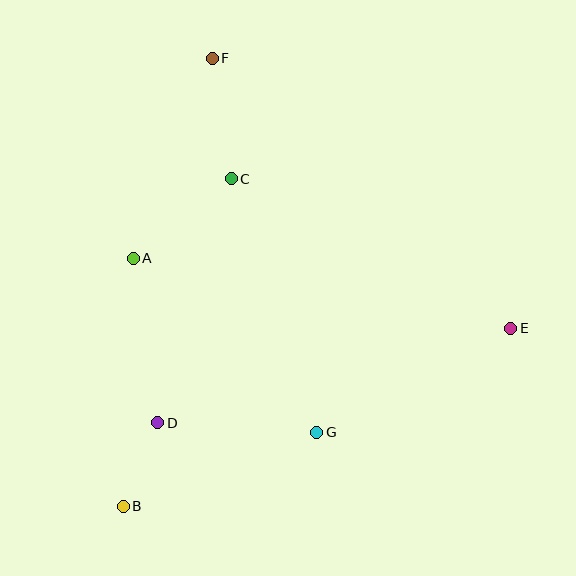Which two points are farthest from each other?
Points B and F are farthest from each other.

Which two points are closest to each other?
Points B and D are closest to each other.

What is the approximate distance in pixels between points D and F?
The distance between D and F is approximately 369 pixels.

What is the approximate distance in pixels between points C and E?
The distance between C and E is approximately 317 pixels.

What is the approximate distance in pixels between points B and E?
The distance between B and E is approximately 426 pixels.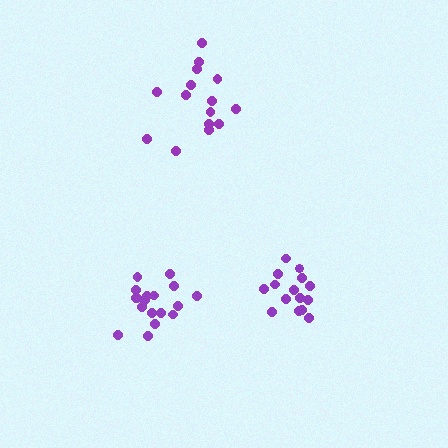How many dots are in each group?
Group 1: 15 dots, Group 2: 15 dots, Group 3: 18 dots (48 total).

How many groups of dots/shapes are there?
There are 3 groups.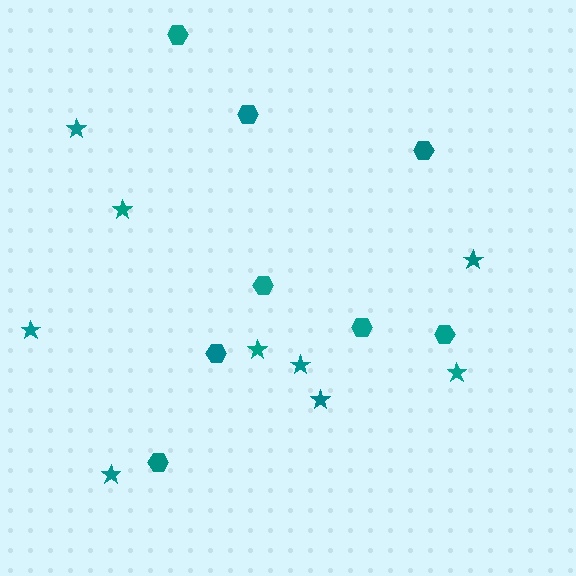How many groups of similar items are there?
There are 2 groups: one group of hexagons (8) and one group of stars (9).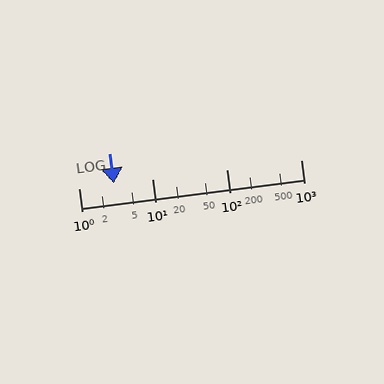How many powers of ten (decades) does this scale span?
The scale spans 3 decades, from 1 to 1000.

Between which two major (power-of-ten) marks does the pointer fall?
The pointer is between 1 and 10.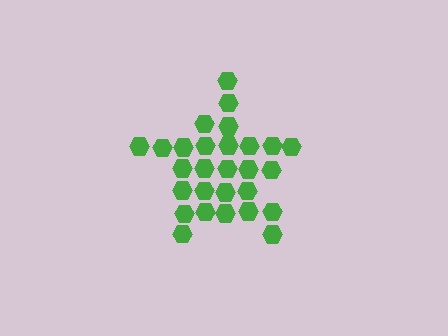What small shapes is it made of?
It is made of small hexagons.